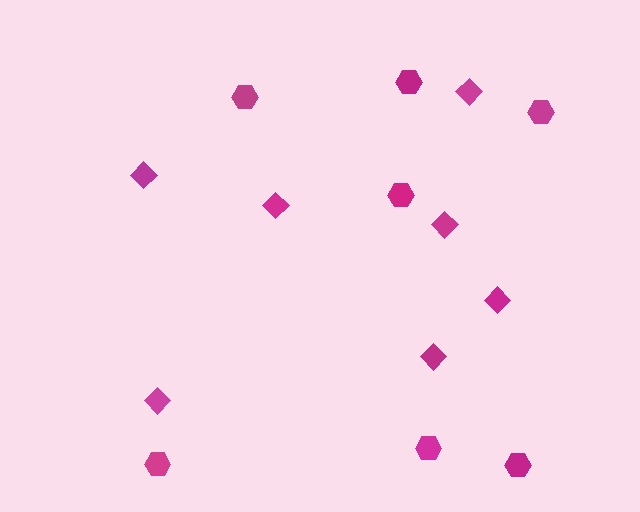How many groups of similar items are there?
There are 2 groups: one group of diamonds (7) and one group of hexagons (7).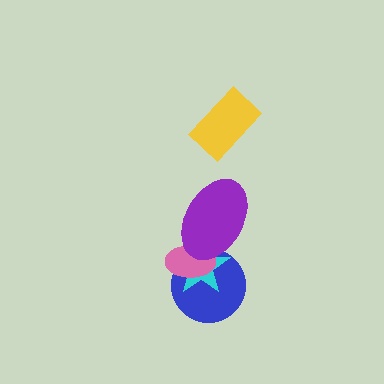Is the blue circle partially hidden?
Yes, it is partially covered by another shape.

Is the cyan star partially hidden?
Yes, it is partially covered by another shape.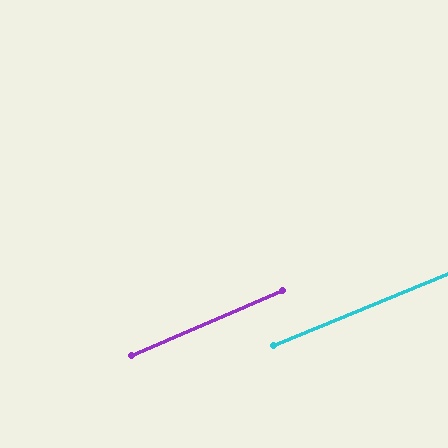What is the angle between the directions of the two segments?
Approximately 1 degree.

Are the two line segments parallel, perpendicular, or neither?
Parallel — their directions differ by only 1.0°.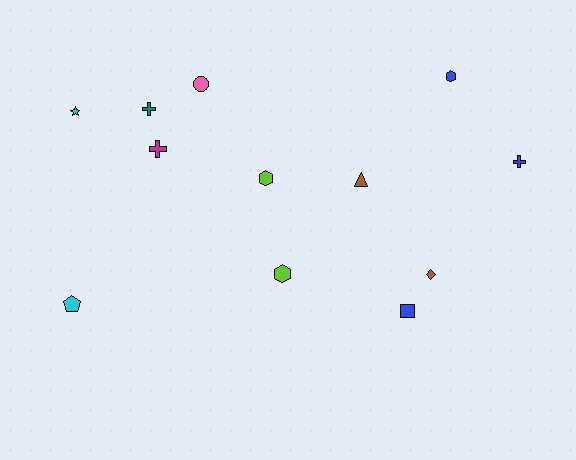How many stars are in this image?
There is 1 star.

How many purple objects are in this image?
There are no purple objects.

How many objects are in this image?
There are 12 objects.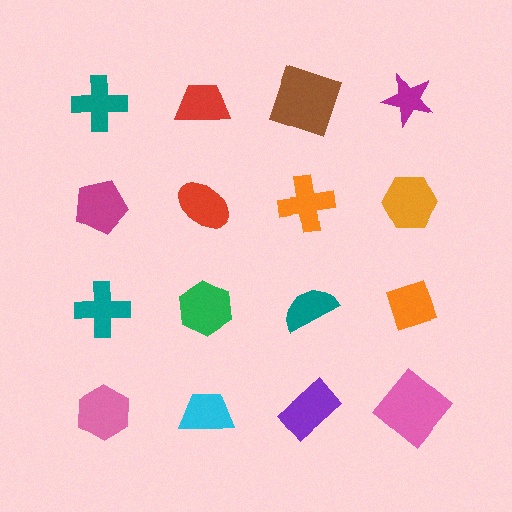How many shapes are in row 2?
4 shapes.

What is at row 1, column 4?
A magenta star.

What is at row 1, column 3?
A brown square.